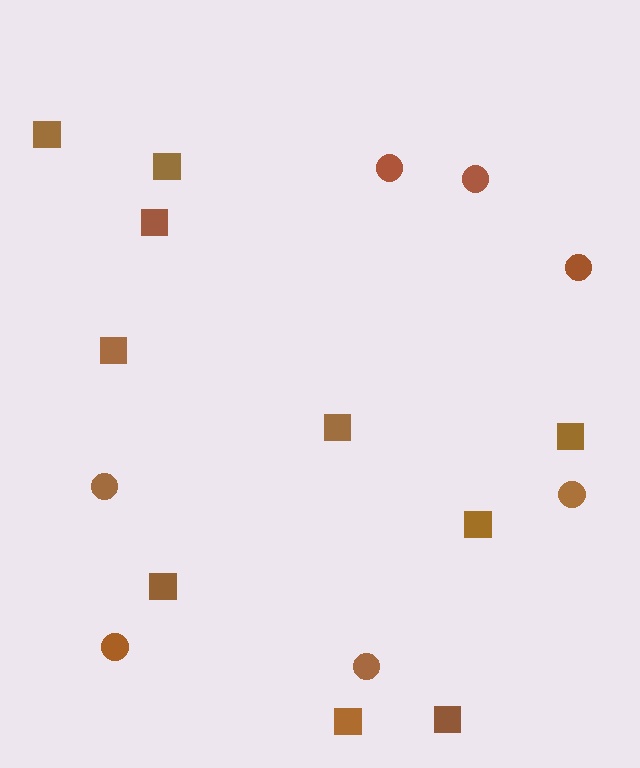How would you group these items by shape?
There are 2 groups: one group of squares (10) and one group of circles (7).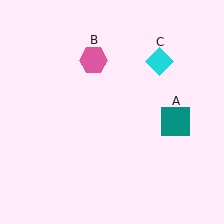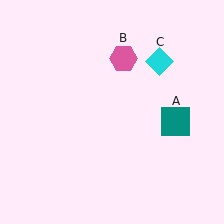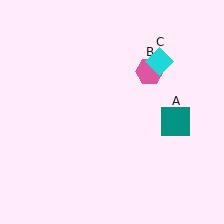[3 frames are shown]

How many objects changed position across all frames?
1 object changed position: pink hexagon (object B).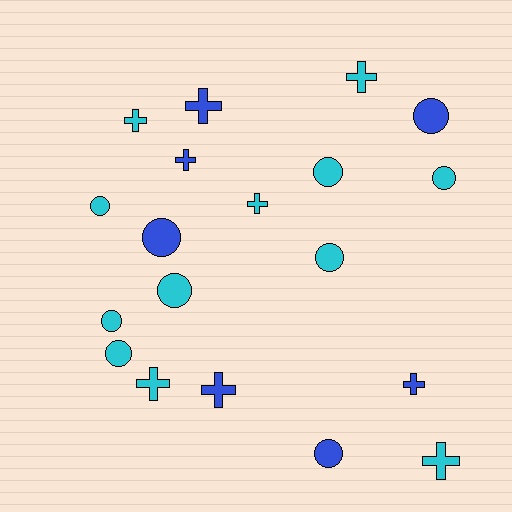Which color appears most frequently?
Cyan, with 12 objects.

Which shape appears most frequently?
Circle, with 10 objects.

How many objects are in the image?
There are 19 objects.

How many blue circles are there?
There are 3 blue circles.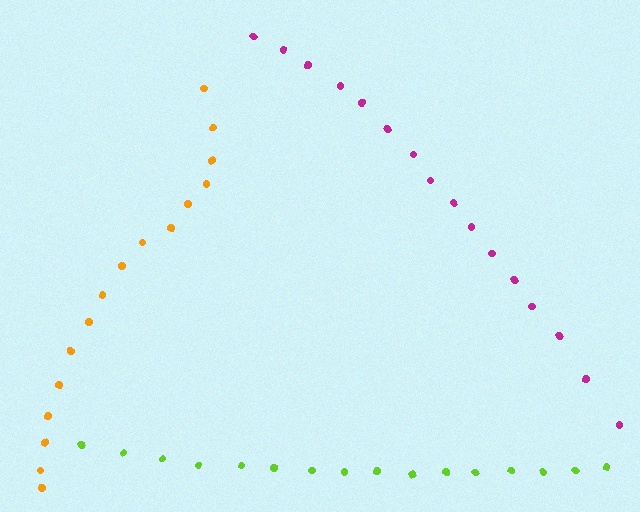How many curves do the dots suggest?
There are 3 distinct paths.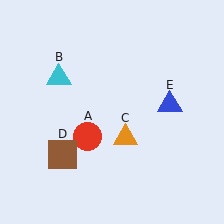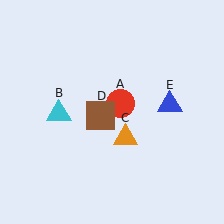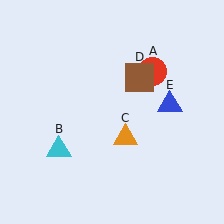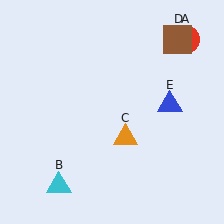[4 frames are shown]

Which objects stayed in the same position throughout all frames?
Orange triangle (object C) and blue triangle (object E) remained stationary.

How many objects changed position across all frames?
3 objects changed position: red circle (object A), cyan triangle (object B), brown square (object D).